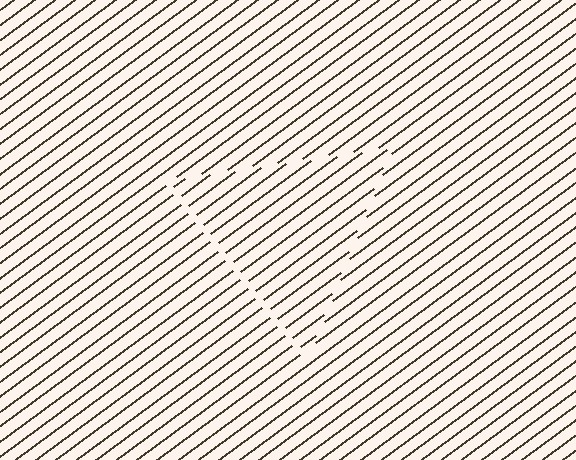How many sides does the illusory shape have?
3 sides — the line-ends trace a triangle.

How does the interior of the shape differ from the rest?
The interior of the shape contains the same grating, shifted by half a period — the contour is defined by the phase discontinuity where line-ends from the inner and outer gratings abut.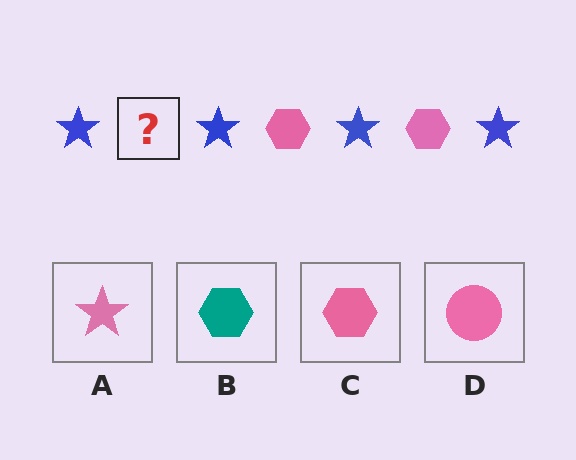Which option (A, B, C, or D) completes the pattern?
C.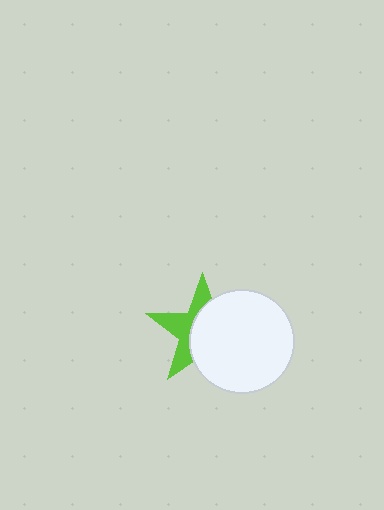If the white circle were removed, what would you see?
You would see the complete lime star.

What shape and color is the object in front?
The object in front is a white circle.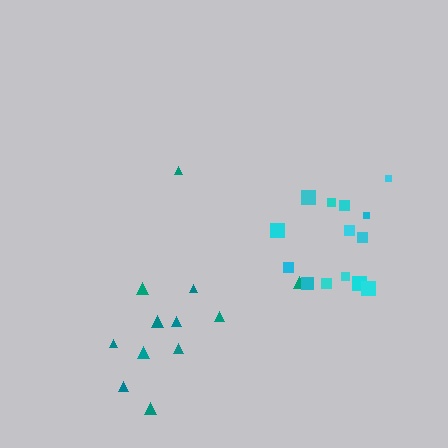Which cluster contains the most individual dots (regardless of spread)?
Cyan (14).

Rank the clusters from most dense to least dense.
cyan, teal.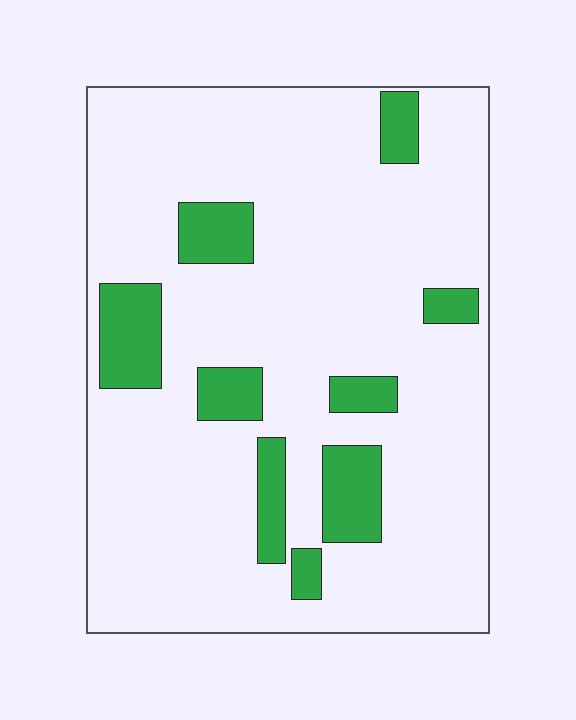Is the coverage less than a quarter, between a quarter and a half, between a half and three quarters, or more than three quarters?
Less than a quarter.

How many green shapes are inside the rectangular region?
9.